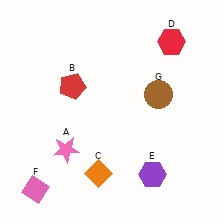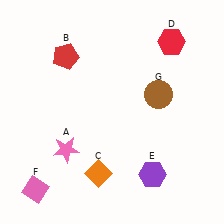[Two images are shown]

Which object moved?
The red pentagon (B) moved up.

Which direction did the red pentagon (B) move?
The red pentagon (B) moved up.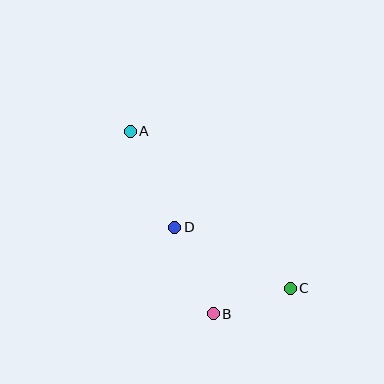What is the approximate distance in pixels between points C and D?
The distance between C and D is approximately 131 pixels.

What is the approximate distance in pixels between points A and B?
The distance between A and B is approximately 201 pixels.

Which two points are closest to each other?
Points B and C are closest to each other.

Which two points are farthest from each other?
Points A and C are farthest from each other.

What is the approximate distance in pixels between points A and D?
The distance between A and D is approximately 106 pixels.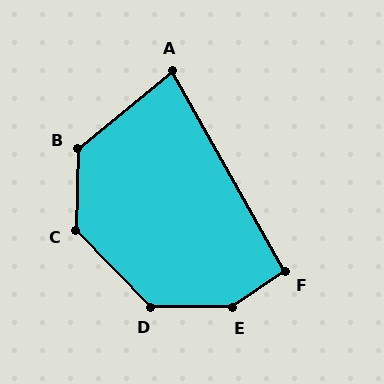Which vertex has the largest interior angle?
E, at approximately 145 degrees.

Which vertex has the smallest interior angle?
A, at approximately 80 degrees.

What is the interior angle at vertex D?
Approximately 135 degrees (obtuse).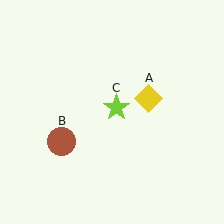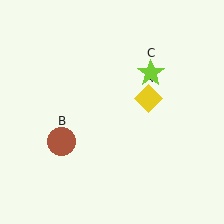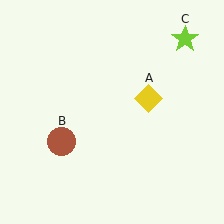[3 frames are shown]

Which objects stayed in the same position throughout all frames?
Yellow diamond (object A) and brown circle (object B) remained stationary.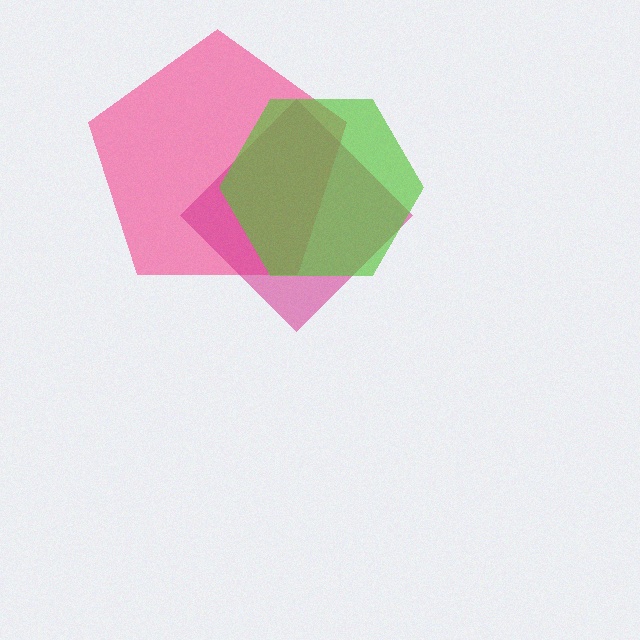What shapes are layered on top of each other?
The layered shapes are: a pink pentagon, a magenta diamond, a lime hexagon.